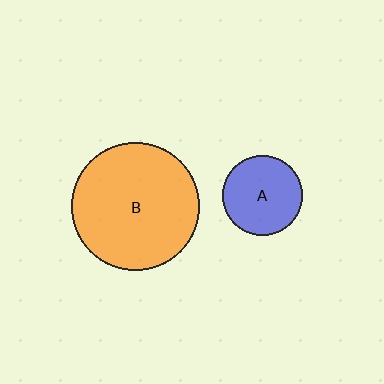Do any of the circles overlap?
No, none of the circles overlap.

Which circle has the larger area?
Circle B (orange).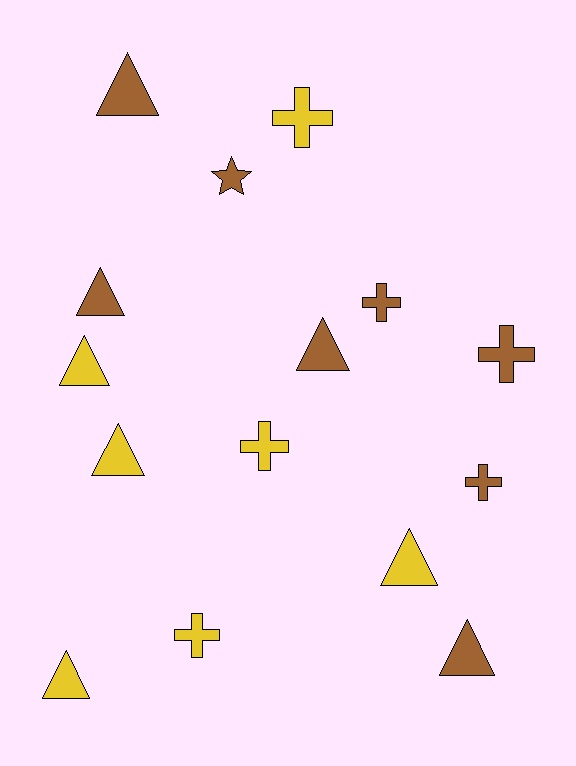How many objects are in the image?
There are 15 objects.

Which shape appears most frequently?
Triangle, with 8 objects.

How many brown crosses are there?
There are 3 brown crosses.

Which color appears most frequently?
Brown, with 8 objects.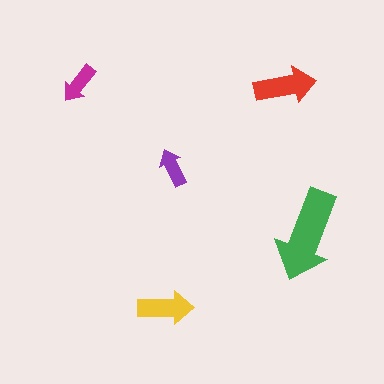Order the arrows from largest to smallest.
the green one, the red one, the yellow one, the magenta one, the purple one.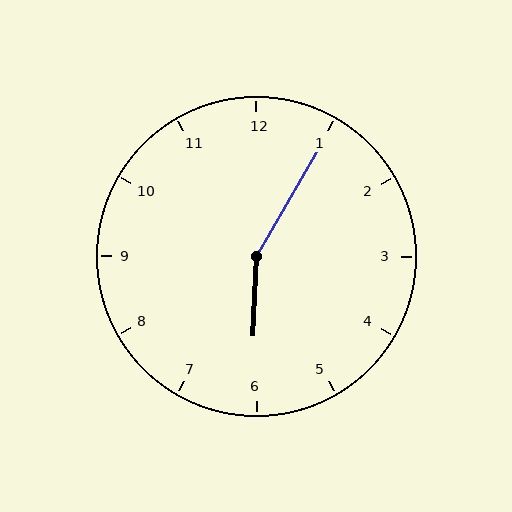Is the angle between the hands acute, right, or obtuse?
It is obtuse.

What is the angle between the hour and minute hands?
Approximately 152 degrees.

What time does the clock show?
6:05.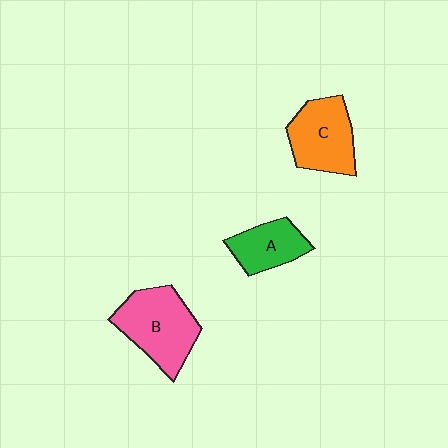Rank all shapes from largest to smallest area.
From largest to smallest: B (pink), C (orange), A (green).